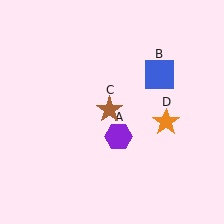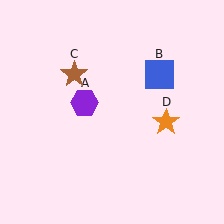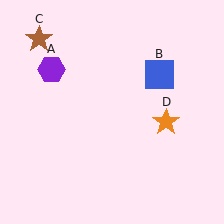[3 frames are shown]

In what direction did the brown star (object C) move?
The brown star (object C) moved up and to the left.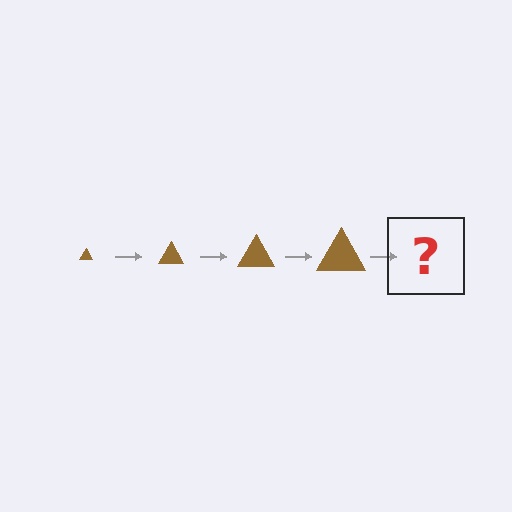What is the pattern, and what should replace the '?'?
The pattern is that the triangle gets progressively larger each step. The '?' should be a brown triangle, larger than the previous one.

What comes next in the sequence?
The next element should be a brown triangle, larger than the previous one.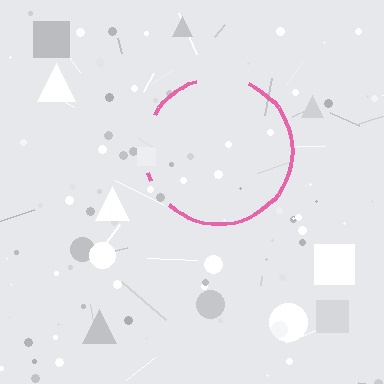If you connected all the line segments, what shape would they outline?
They would outline a circle.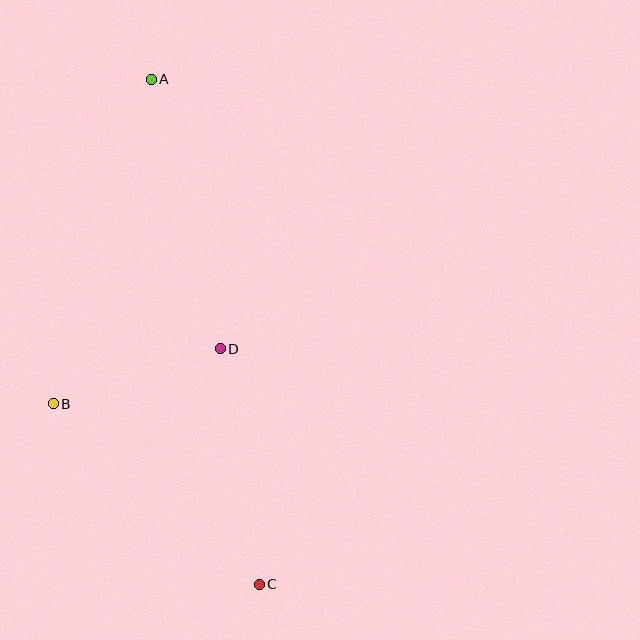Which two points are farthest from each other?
Points A and C are farthest from each other.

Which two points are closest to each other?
Points B and D are closest to each other.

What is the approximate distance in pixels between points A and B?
The distance between A and B is approximately 339 pixels.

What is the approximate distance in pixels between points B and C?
The distance between B and C is approximately 274 pixels.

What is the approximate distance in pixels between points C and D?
The distance between C and D is approximately 239 pixels.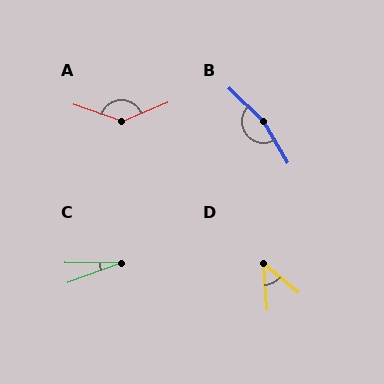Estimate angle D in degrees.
Approximately 46 degrees.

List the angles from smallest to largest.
C (21°), D (46°), A (139°), B (165°).